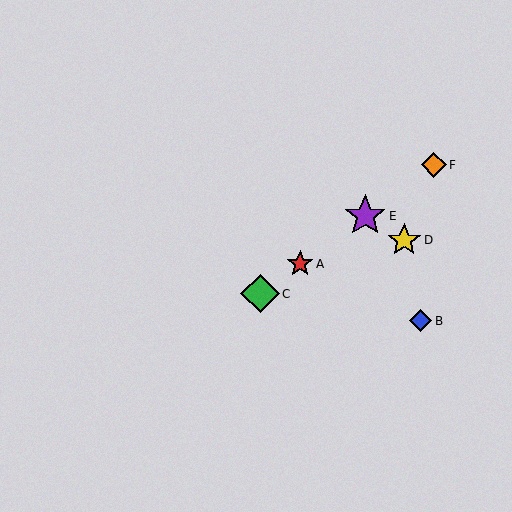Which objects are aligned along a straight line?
Objects A, C, E, F are aligned along a straight line.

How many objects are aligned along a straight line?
4 objects (A, C, E, F) are aligned along a straight line.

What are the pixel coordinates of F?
Object F is at (434, 165).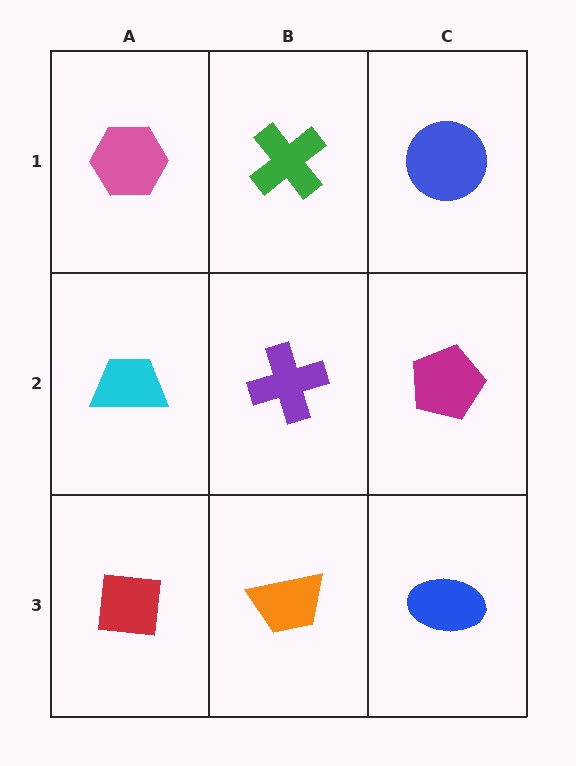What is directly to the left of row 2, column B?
A cyan trapezoid.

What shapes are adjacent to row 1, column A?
A cyan trapezoid (row 2, column A), a green cross (row 1, column B).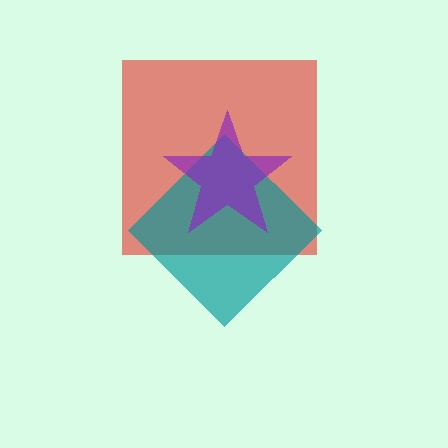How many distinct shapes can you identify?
There are 3 distinct shapes: a red square, a teal diamond, a purple star.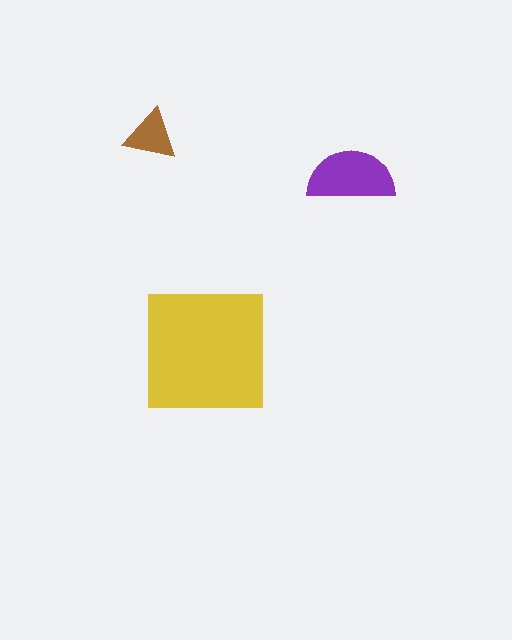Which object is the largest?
The yellow square.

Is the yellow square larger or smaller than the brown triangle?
Larger.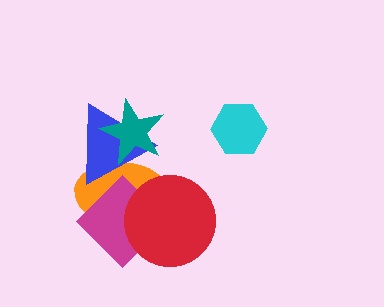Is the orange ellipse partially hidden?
Yes, it is partially covered by another shape.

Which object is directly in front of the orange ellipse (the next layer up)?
The magenta diamond is directly in front of the orange ellipse.